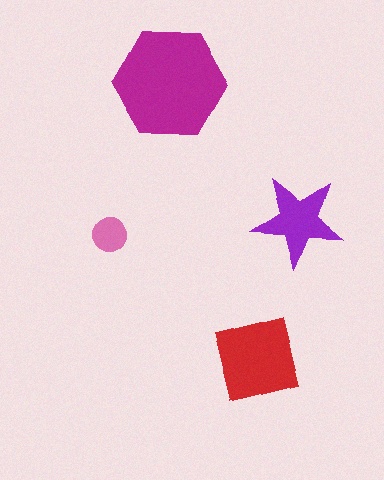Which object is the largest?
The magenta hexagon.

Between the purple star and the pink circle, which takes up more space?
The purple star.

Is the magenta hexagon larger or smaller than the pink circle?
Larger.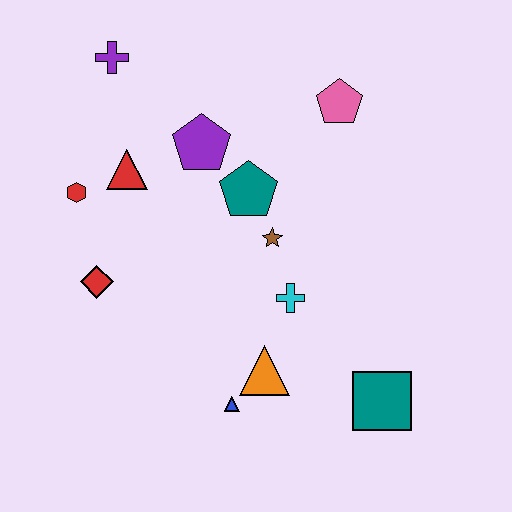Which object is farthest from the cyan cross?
The purple cross is farthest from the cyan cross.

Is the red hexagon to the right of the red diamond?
No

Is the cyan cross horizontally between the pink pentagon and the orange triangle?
Yes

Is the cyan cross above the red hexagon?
No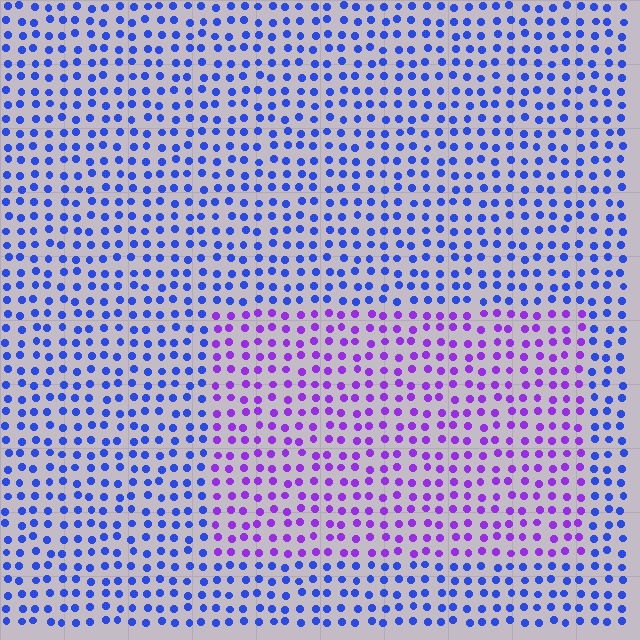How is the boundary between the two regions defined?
The boundary is defined purely by a slight shift in hue (about 46 degrees). Spacing, size, and orientation are identical on both sides.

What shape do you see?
I see a rectangle.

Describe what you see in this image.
The image is filled with small blue elements in a uniform arrangement. A rectangle-shaped region is visible where the elements are tinted to a slightly different hue, forming a subtle color boundary.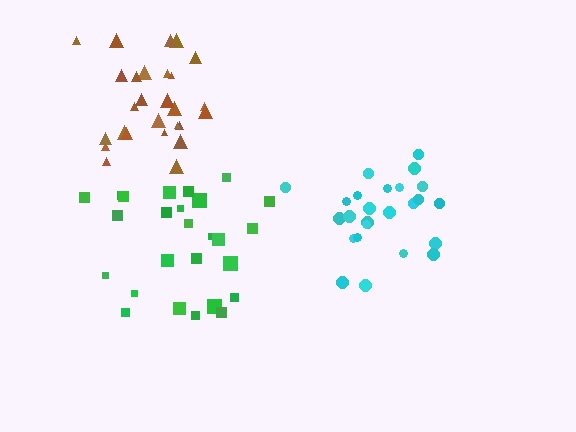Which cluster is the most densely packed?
Brown.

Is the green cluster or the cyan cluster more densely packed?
Cyan.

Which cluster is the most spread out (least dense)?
Green.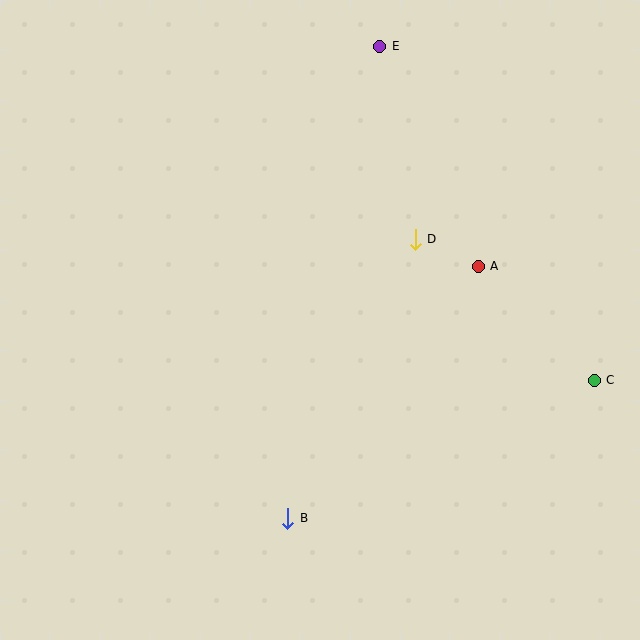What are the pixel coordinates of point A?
Point A is at (478, 266).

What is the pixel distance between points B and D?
The distance between B and D is 307 pixels.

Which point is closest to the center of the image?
Point D at (415, 239) is closest to the center.